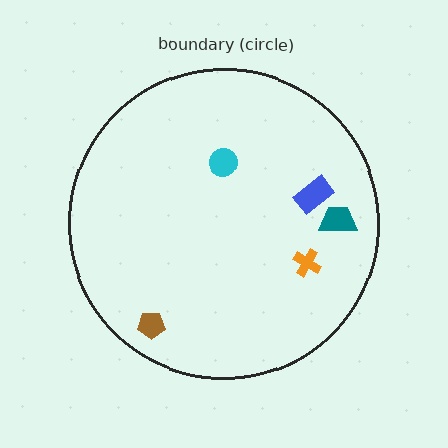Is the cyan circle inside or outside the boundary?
Inside.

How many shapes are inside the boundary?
5 inside, 0 outside.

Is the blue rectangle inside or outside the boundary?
Inside.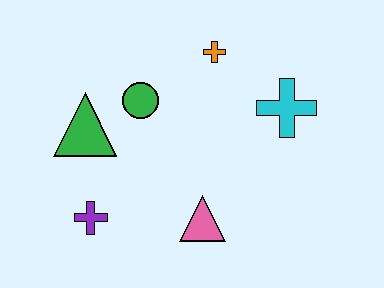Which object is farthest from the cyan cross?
The purple cross is farthest from the cyan cross.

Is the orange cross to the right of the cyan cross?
No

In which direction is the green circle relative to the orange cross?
The green circle is to the left of the orange cross.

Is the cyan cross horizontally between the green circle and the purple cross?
No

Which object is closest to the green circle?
The green triangle is closest to the green circle.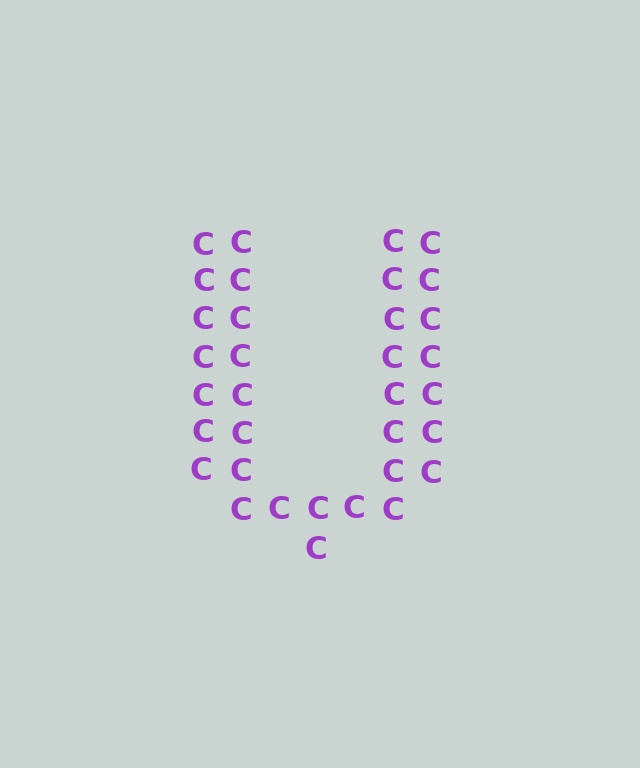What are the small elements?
The small elements are letter C's.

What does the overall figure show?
The overall figure shows the letter U.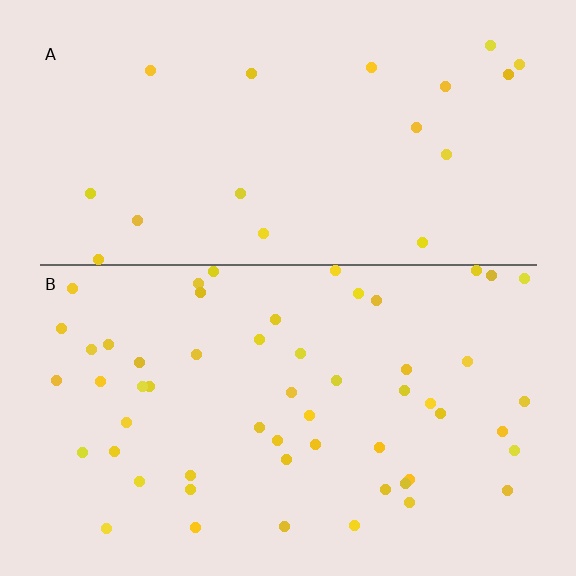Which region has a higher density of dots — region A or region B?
B (the bottom).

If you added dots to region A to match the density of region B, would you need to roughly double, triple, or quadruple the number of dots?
Approximately triple.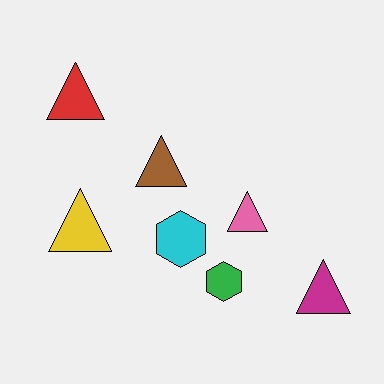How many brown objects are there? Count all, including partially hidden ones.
There is 1 brown object.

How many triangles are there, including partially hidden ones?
There are 5 triangles.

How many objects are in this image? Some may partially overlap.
There are 7 objects.